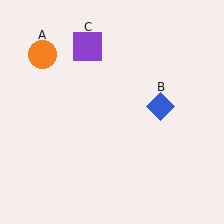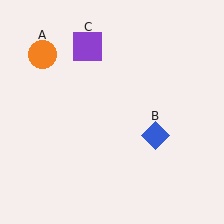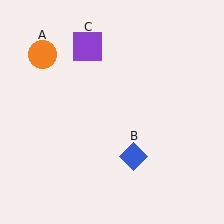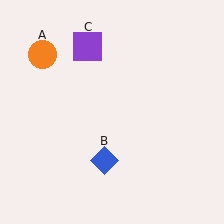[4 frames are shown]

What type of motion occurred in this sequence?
The blue diamond (object B) rotated clockwise around the center of the scene.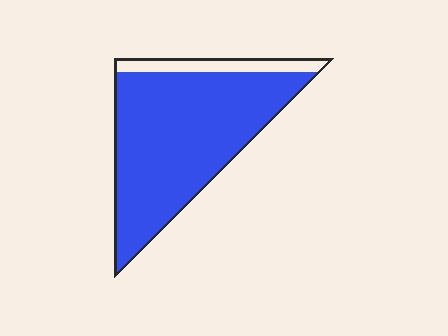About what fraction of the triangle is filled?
About seven eighths (7/8).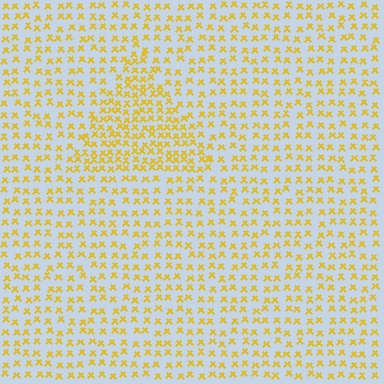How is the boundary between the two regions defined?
The boundary is defined by a change in element density (approximately 1.8x ratio). All elements are the same color, size, and shape.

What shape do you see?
I see a triangle.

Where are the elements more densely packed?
The elements are more densely packed inside the triangle boundary.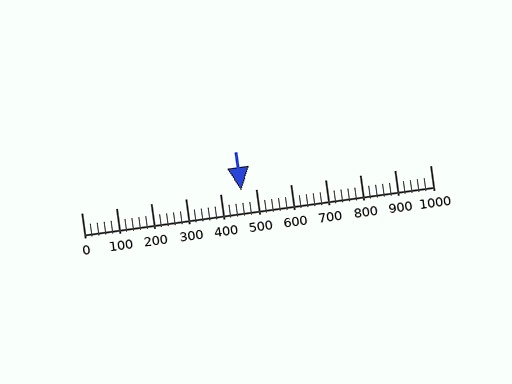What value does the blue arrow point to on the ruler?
The blue arrow points to approximately 460.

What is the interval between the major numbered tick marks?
The major tick marks are spaced 100 units apart.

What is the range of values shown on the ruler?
The ruler shows values from 0 to 1000.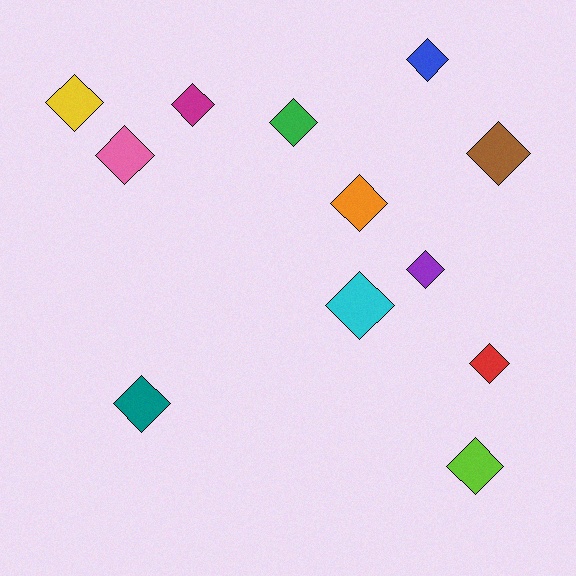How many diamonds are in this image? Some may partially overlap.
There are 12 diamonds.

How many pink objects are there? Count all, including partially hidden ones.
There is 1 pink object.